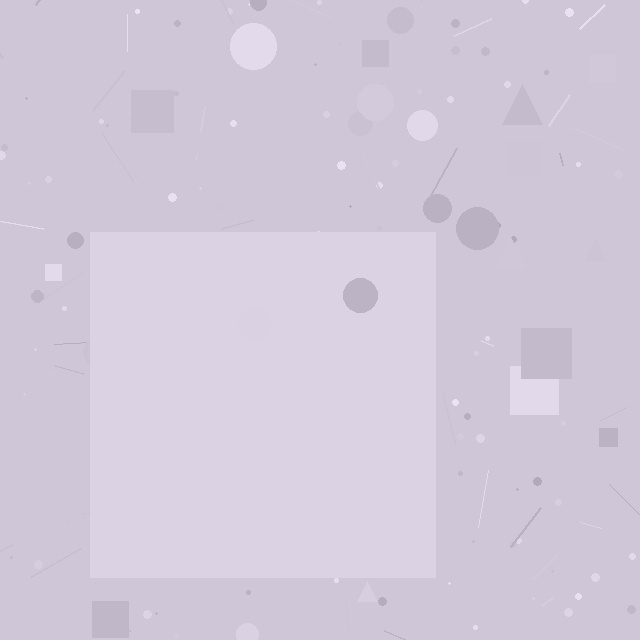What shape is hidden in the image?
A square is hidden in the image.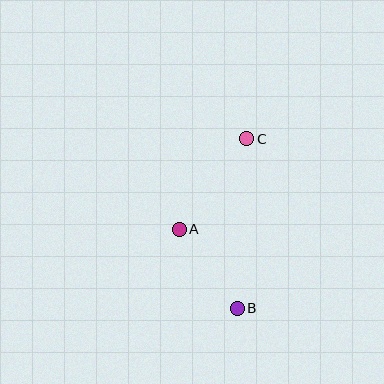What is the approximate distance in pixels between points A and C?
The distance between A and C is approximately 113 pixels.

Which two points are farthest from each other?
Points B and C are farthest from each other.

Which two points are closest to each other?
Points A and B are closest to each other.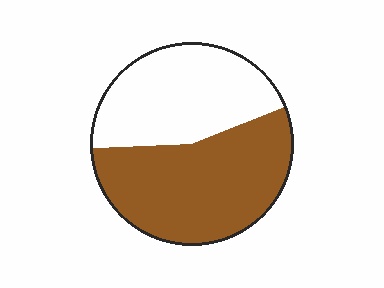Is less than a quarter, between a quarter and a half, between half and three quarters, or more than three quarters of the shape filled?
Between half and three quarters.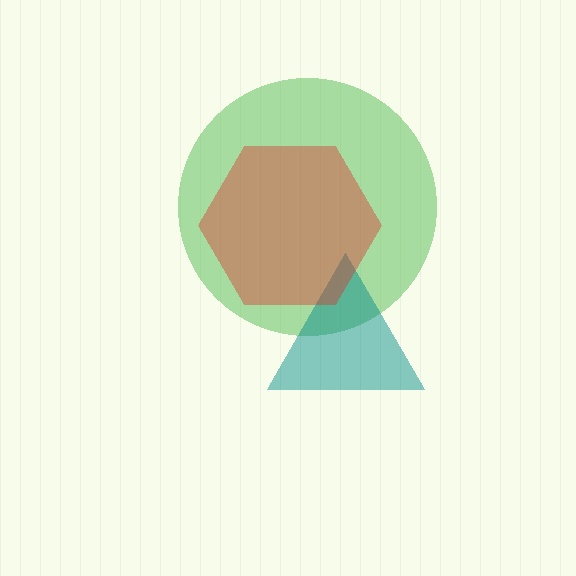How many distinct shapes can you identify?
There are 3 distinct shapes: a green circle, a teal triangle, a red hexagon.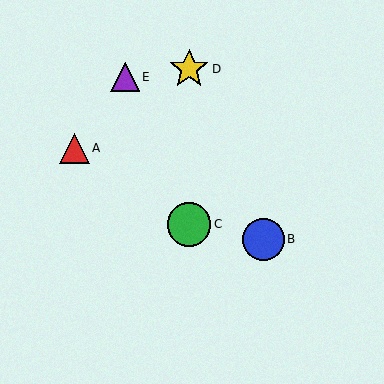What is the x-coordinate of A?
Object A is at x≈74.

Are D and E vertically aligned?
No, D is at x≈189 and E is at x≈125.